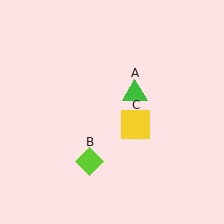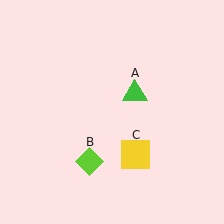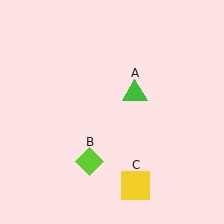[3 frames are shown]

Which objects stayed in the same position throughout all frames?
Green triangle (object A) and lime diamond (object B) remained stationary.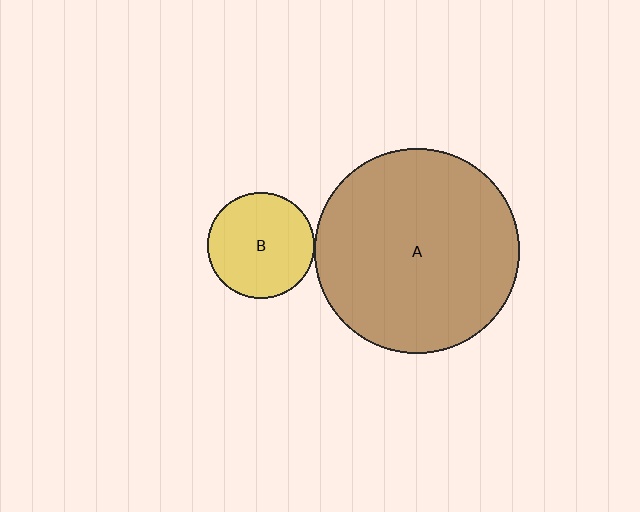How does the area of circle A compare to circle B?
Approximately 3.7 times.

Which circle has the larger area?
Circle A (brown).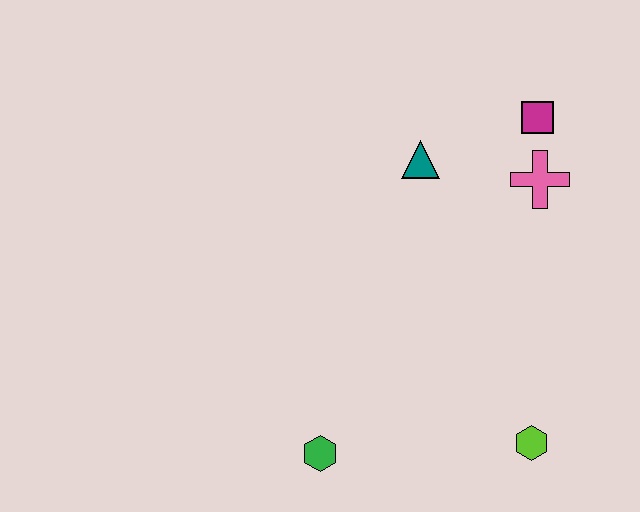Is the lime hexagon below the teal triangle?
Yes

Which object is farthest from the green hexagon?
The magenta square is farthest from the green hexagon.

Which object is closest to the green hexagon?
The lime hexagon is closest to the green hexagon.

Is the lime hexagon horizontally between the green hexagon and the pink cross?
Yes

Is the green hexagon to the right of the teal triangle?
No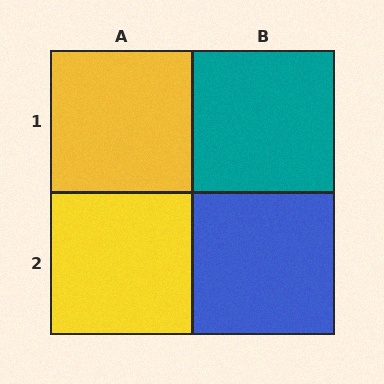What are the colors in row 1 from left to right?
Yellow, teal.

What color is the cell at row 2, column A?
Yellow.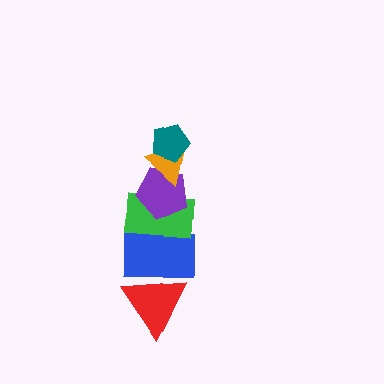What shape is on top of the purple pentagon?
The orange triangle is on top of the purple pentagon.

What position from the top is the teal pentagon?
The teal pentagon is 1st from the top.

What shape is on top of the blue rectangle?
The green rectangle is on top of the blue rectangle.